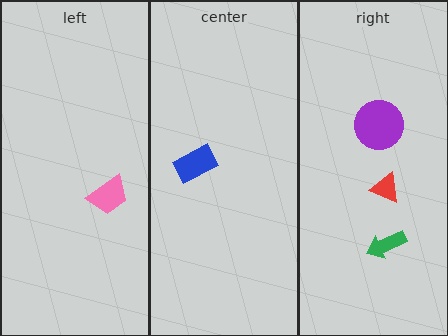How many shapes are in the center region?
1.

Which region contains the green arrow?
The right region.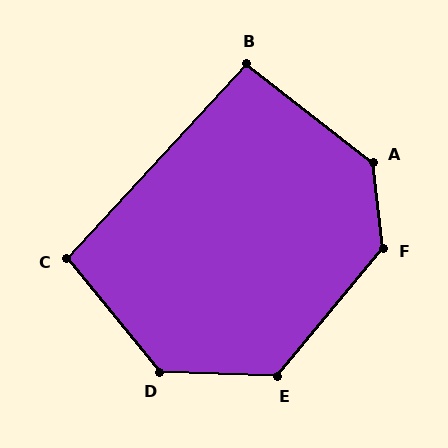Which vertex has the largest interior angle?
A, at approximately 135 degrees.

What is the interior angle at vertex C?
Approximately 98 degrees (obtuse).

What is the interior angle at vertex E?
Approximately 128 degrees (obtuse).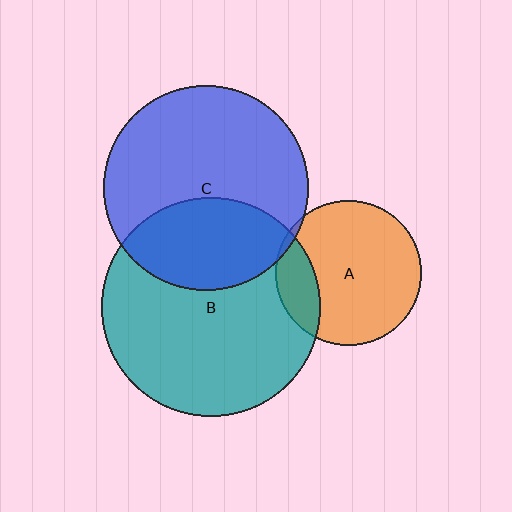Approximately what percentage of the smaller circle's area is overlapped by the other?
Approximately 35%.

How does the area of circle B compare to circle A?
Approximately 2.3 times.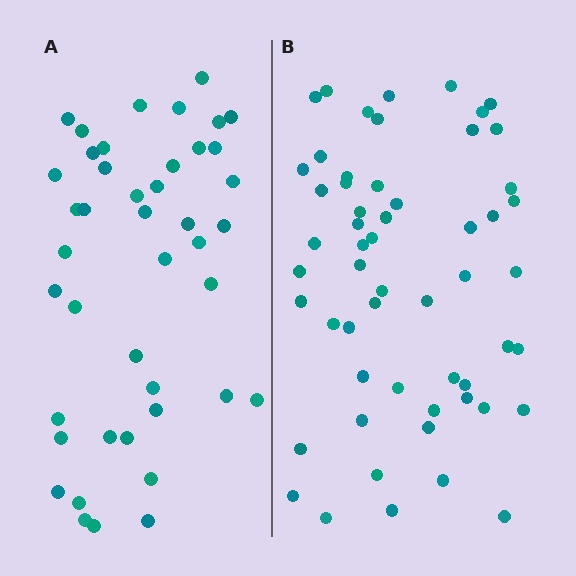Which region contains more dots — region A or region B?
Region B (the right region) has more dots.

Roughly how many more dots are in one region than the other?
Region B has approximately 15 more dots than region A.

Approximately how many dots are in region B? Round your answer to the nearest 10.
About 60 dots. (The exact count is 56, which rounds to 60.)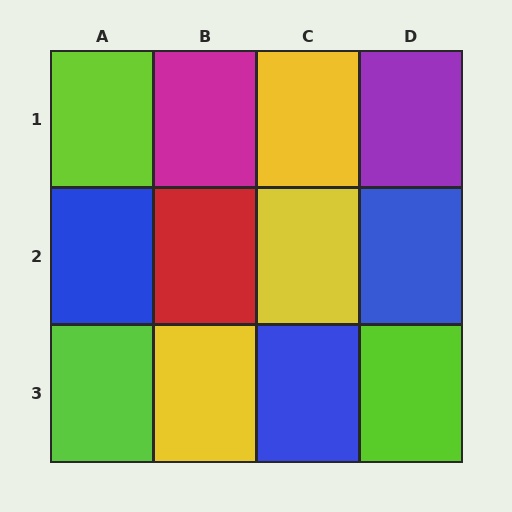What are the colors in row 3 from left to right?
Lime, yellow, blue, lime.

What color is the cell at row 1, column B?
Magenta.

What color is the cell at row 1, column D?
Purple.